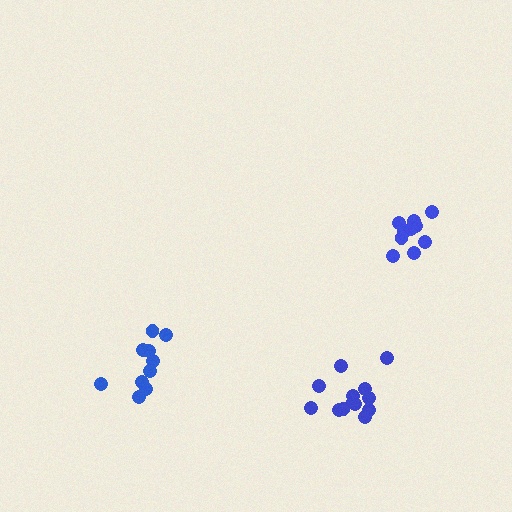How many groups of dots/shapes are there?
There are 3 groups.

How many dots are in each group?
Group 1: 13 dots, Group 2: 10 dots, Group 3: 10 dots (33 total).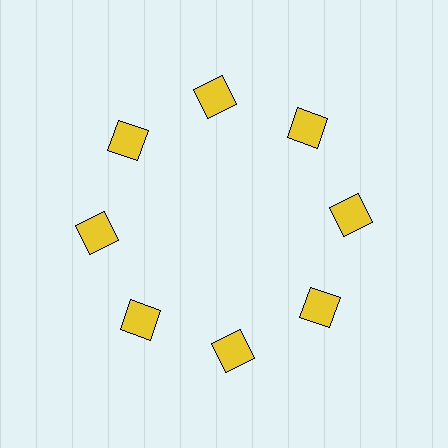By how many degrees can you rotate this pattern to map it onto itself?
The pattern maps onto itself every 45 degrees of rotation.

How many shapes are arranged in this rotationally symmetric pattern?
There are 8 shapes, arranged in 8 groups of 1.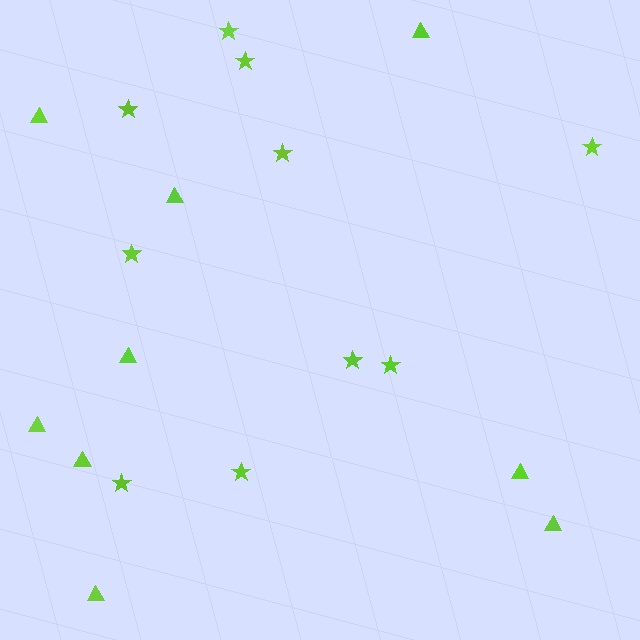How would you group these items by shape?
There are 2 groups: one group of triangles (9) and one group of stars (10).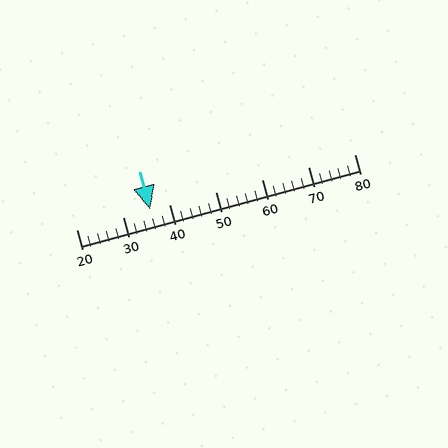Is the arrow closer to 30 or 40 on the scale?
The arrow is closer to 40.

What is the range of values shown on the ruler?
The ruler shows values from 20 to 80.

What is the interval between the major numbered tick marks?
The major tick marks are spaced 10 units apart.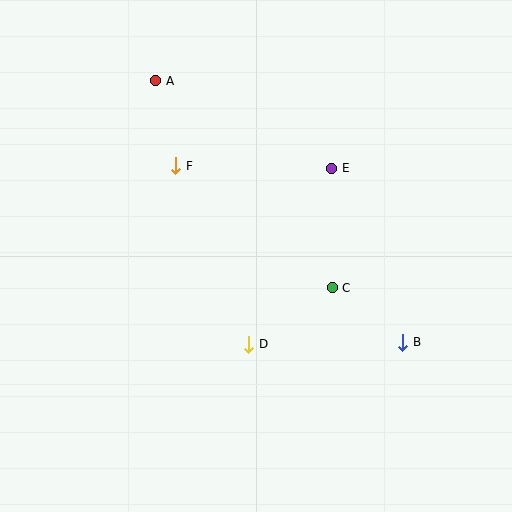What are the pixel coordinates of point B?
Point B is at (403, 342).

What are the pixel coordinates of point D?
Point D is at (249, 344).